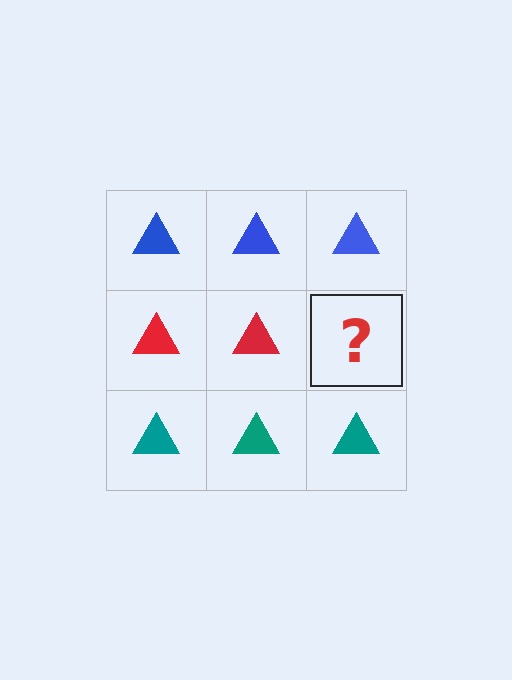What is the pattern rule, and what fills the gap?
The rule is that each row has a consistent color. The gap should be filled with a red triangle.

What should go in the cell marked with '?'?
The missing cell should contain a red triangle.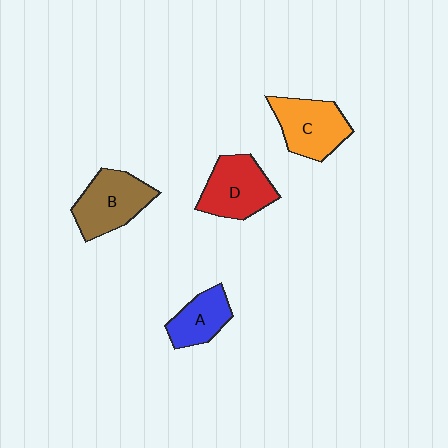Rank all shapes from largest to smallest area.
From largest to smallest: B (brown), D (red), C (orange), A (blue).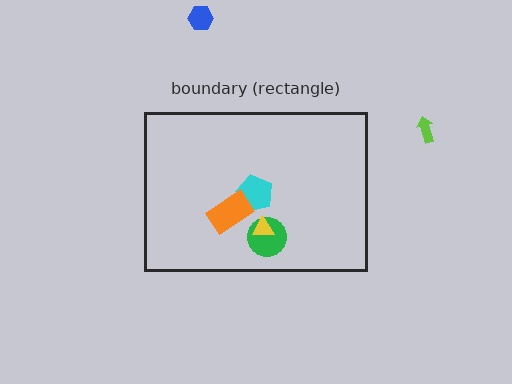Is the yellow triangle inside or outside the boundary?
Inside.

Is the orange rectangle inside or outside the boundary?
Inside.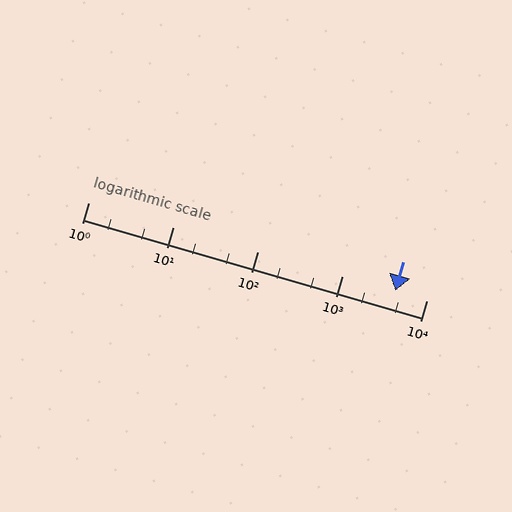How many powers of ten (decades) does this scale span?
The scale spans 4 decades, from 1 to 10000.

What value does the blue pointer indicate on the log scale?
The pointer indicates approximately 4300.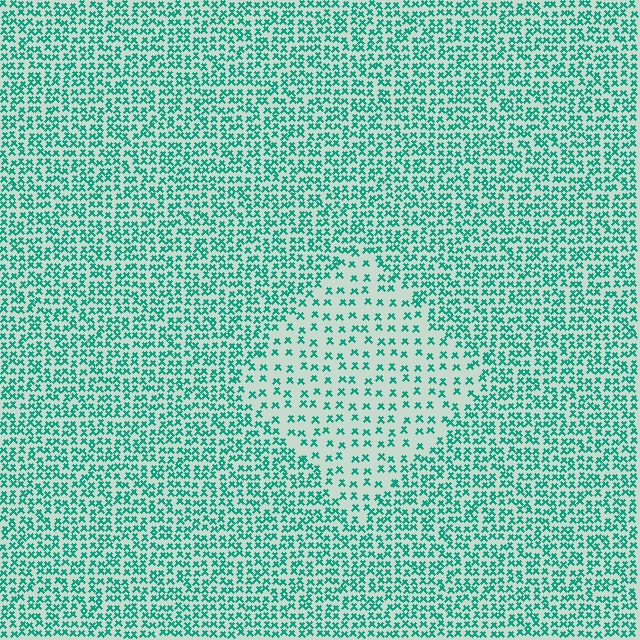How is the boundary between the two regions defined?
The boundary is defined by a change in element density (approximately 2.2x ratio). All elements are the same color, size, and shape.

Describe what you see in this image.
The image contains small teal elements arranged at two different densities. A diamond-shaped region is visible where the elements are less densely packed than the surrounding area.